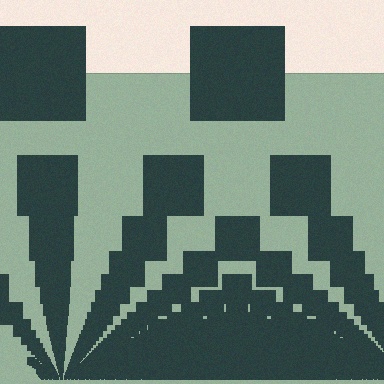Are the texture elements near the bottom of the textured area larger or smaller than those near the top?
Smaller. The gradient is inverted — elements near the bottom are smaller and denser.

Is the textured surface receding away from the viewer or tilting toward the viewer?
The surface appears to tilt toward the viewer. Texture elements get larger and sparser toward the top.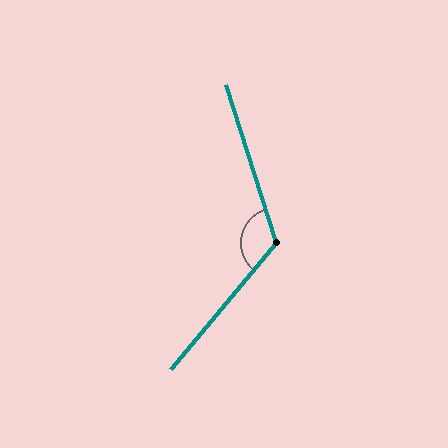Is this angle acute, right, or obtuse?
It is obtuse.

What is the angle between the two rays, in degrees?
Approximately 122 degrees.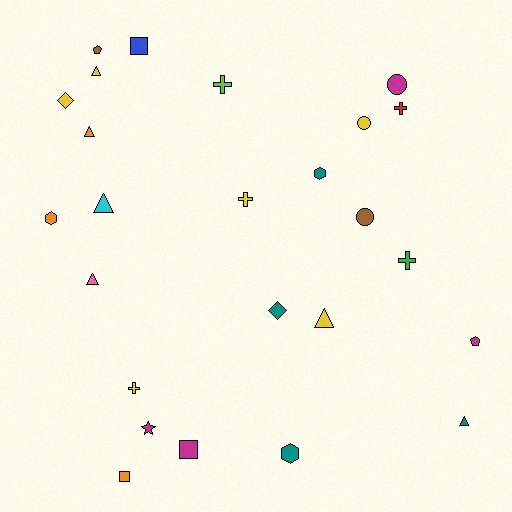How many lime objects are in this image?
There is 1 lime object.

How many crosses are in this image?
There are 5 crosses.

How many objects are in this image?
There are 25 objects.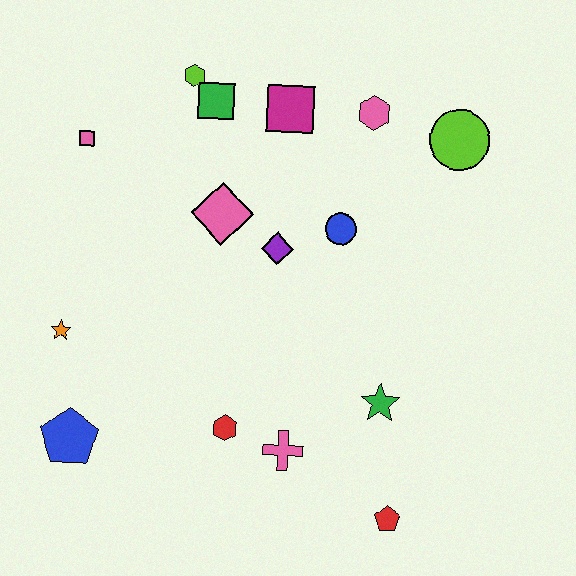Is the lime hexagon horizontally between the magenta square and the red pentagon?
No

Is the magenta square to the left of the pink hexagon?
Yes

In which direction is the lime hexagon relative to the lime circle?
The lime hexagon is to the left of the lime circle.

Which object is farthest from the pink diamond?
The red pentagon is farthest from the pink diamond.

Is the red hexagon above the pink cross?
Yes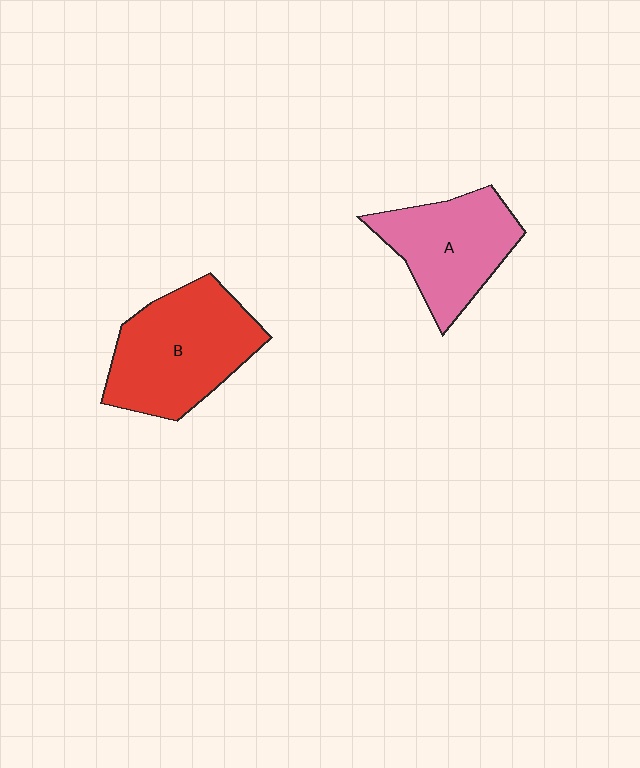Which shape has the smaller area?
Shape A (pink).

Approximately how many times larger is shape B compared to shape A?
Approximately 1.3 times.